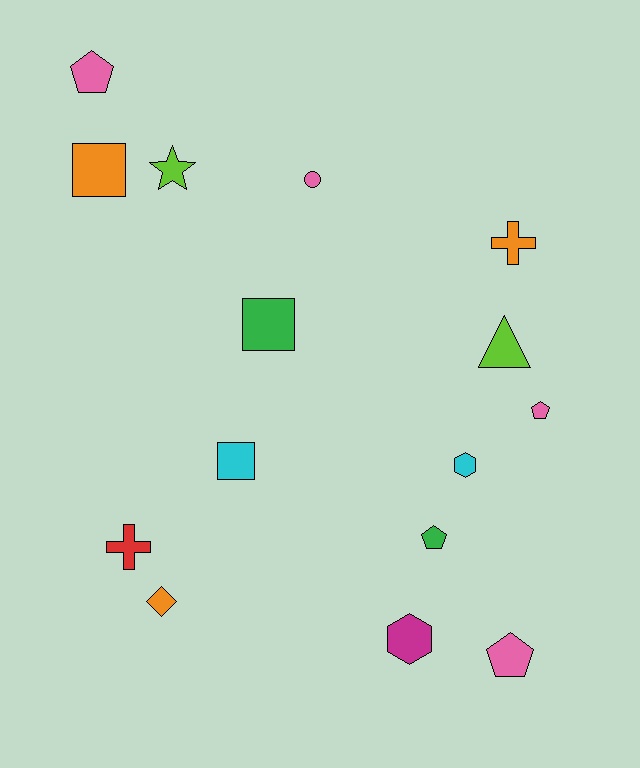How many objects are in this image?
There are 15 objects.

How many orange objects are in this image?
There are 3 orange objects.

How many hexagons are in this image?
There are 2 hexagons.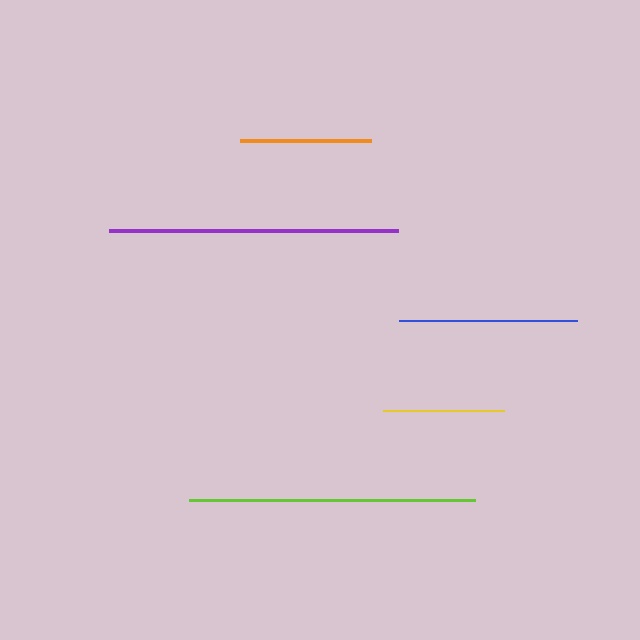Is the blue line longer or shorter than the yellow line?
The blue line is longer than the yellow line.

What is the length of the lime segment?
The lime segment is approximately 286 pixels long.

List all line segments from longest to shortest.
From longest to shortest: purple, lime, blue, orange, yellow.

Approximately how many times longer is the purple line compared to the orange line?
The purple line is approximately 2.2 times the length of the orange line.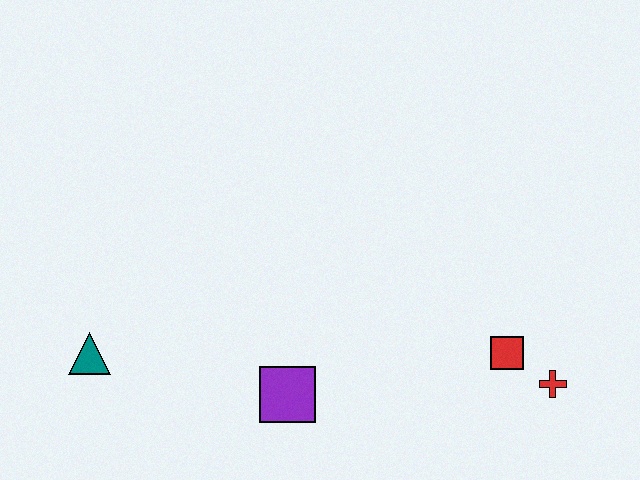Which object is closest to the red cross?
The red square is closest to the red cross.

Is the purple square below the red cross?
Yes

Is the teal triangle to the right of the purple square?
No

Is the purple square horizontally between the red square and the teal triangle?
Yes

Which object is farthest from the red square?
The teal triangle is farthest from the red square.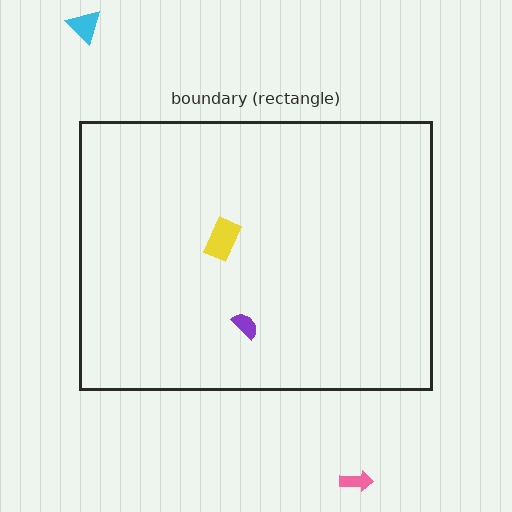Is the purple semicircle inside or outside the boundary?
Inside.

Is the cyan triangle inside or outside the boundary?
Outside.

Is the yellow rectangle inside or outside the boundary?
Inside.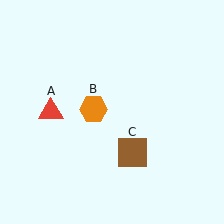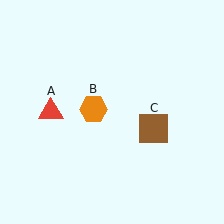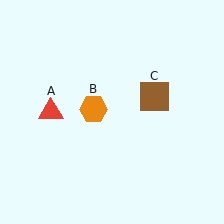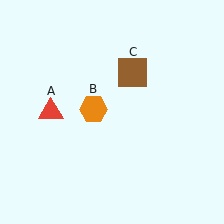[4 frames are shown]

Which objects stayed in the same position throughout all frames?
Red triangle (object A) and orange hexagon (object B) remained stationary.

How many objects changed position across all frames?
1 object changed position: brown square (object C).